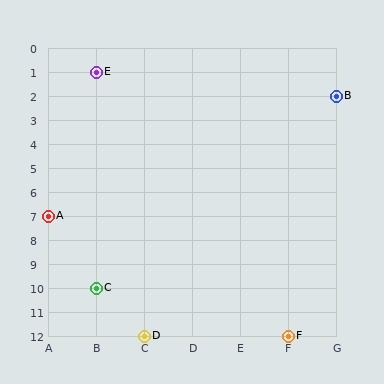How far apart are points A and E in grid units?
Points A and E are 1 column and 6 rows apart (about 6.1 grid units diagonally).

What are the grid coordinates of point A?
Point A is at grid coordinates (A, 7).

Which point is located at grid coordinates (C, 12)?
Point D is at (C, 12).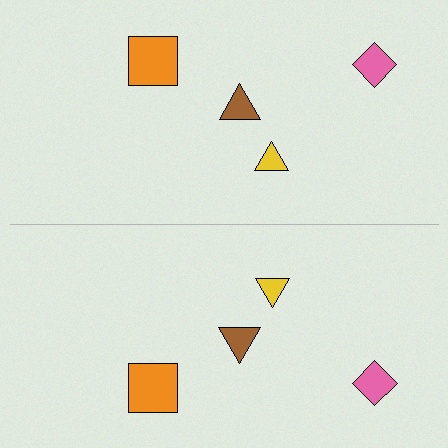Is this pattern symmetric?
Yes, this pattern has bilateral (reflection) symmetry.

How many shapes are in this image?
There are 8 shapes in this image.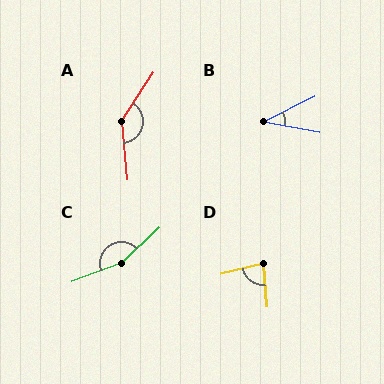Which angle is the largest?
C, at approximately 157 degrees.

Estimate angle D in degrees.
Approximately 81 degrees.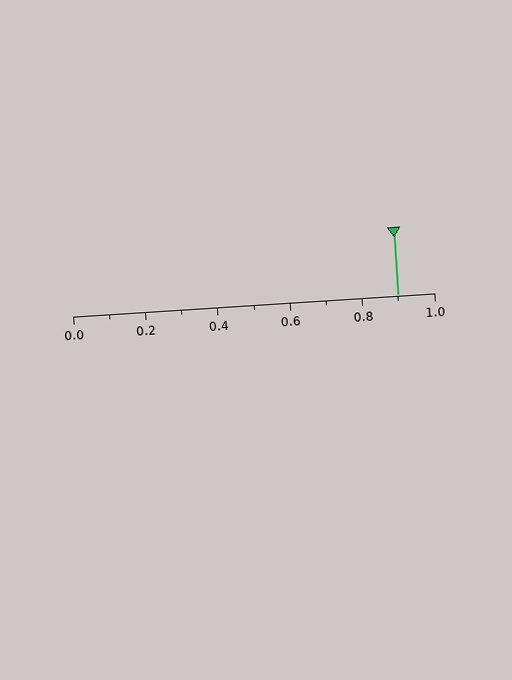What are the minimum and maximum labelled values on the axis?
The axis runs from 0.0 to 1.0.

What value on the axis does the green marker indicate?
The marker indicates approximately 0.9.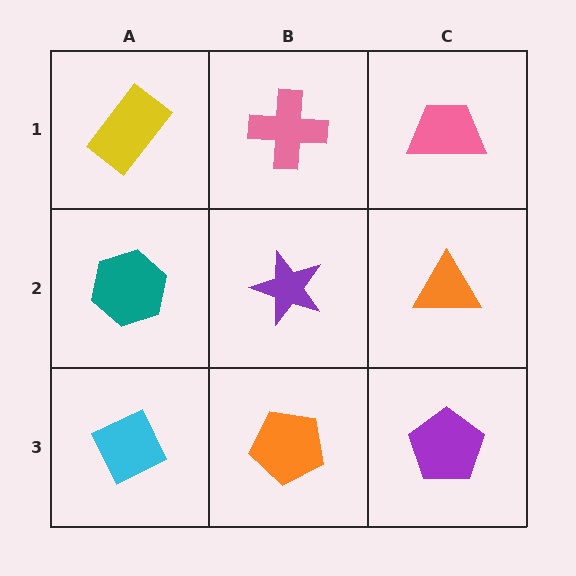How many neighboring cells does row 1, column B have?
3.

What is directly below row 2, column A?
A cyan diamond.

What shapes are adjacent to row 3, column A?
A teal hexagon (row 2, column A), an orange pentagon (row 3, column B).